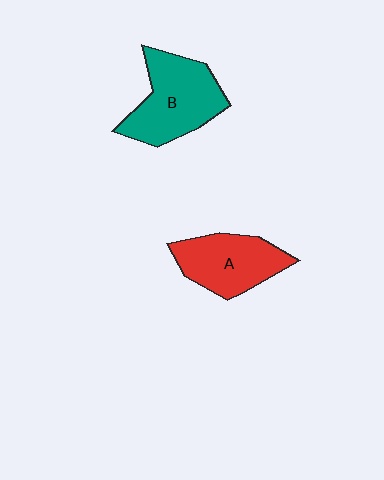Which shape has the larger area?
Shape B (teal).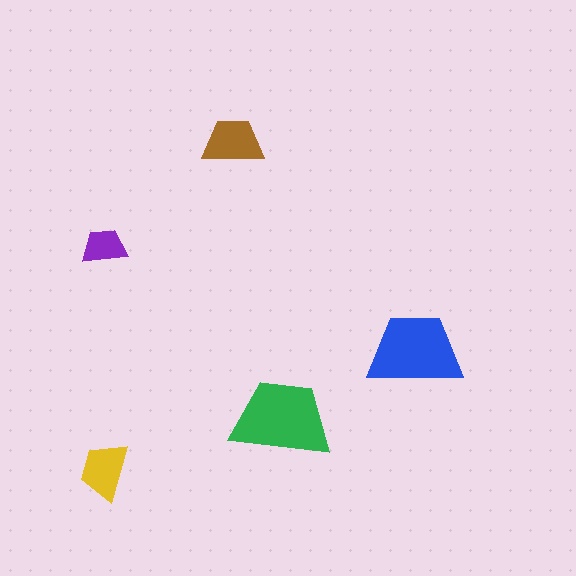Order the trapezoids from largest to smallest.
the green one, the blue one, the brown one, the yellow one, the purple one.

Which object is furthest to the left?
The yellow trapezoid is leftmost.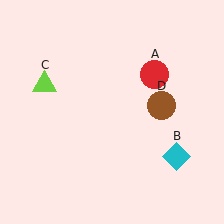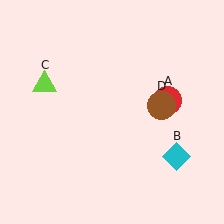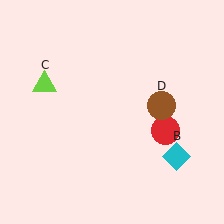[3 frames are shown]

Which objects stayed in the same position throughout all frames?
Cyan diamond (object B) and lime triangle (object C) and brown circle (object D) remained stationary.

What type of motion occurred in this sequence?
The red circle (object A) rotated clockwise around the center of the scene.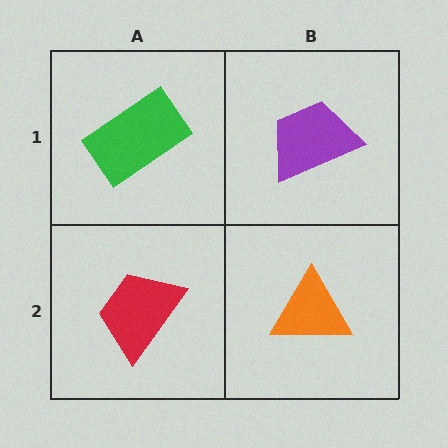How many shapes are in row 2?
2 shapes.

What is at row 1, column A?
A green rectangle.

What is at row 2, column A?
A red trapezoid.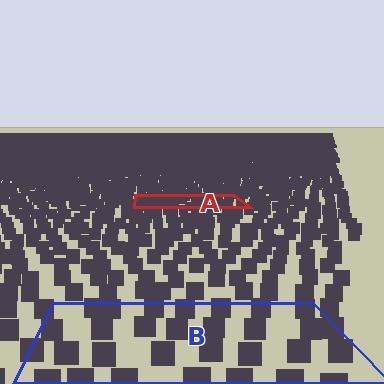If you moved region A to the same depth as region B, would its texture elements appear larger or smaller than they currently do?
They would appear larger. At a closer depth, the same texture elements are projected at a bigger on-screen size.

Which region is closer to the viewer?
Region B is closer. The texture elements there are larger and more spread out.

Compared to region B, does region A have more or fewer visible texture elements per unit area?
Region A has more texture elements per unit area — they are packed more densely because it is farther away.